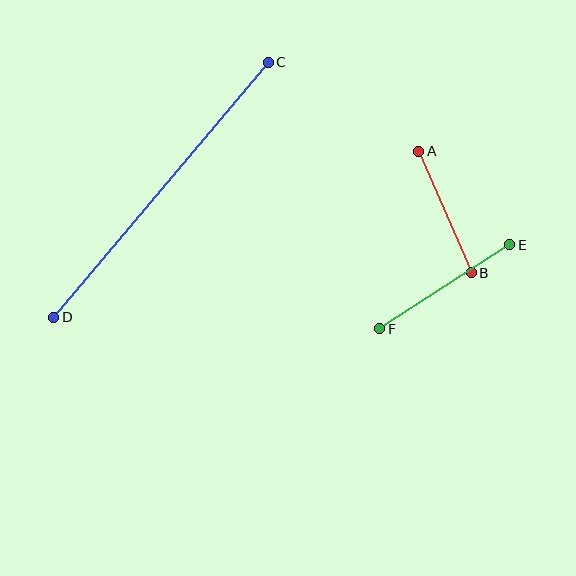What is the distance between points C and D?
The distance is approximately 333 pixels.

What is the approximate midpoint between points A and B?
The midpoint is at approximately (445, 212) pixels.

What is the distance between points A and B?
The distance is approximately 133 pixels.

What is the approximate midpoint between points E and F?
The midpoint is at approximately (445, 287) pixels.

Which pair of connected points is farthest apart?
Points C and D are farthest apart.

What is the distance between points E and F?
The distance is approximately 155 pixels.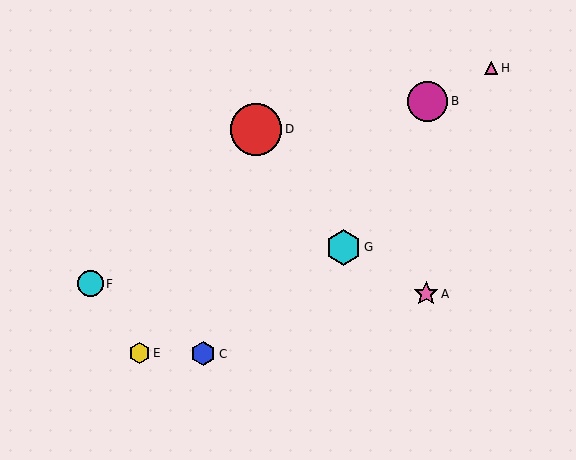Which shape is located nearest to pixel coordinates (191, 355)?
The blue hexagon (labeled C) at (203, 354) is nearest to that location.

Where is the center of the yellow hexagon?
The center of the yellow hexagon is at (139, 353).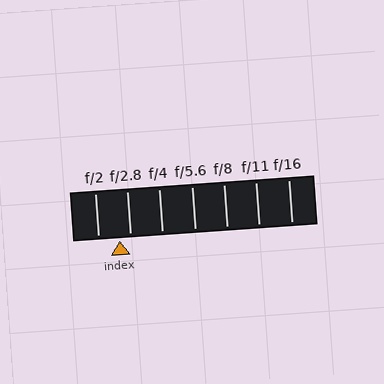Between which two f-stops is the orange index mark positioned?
The index mark is between f/2 and f/2.8.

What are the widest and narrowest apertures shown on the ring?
The widest aperture shown is f/2 and the narrowest is f/16.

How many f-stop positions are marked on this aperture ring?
There are 7 f-stop positions marked.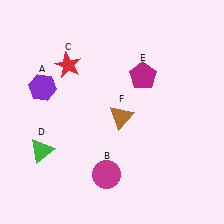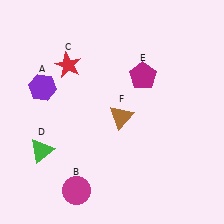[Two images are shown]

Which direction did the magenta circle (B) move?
The magenta circle (B) moved left.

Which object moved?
The magenta circle (B) moved left.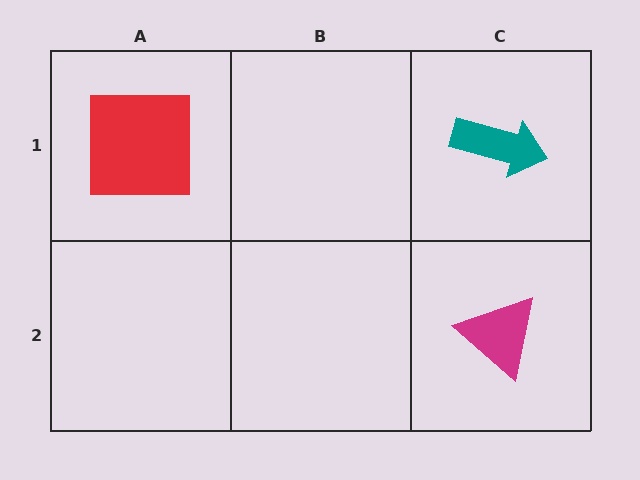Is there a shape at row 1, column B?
No, that cell is empty.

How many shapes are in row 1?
2 shapes.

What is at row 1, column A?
A red square.